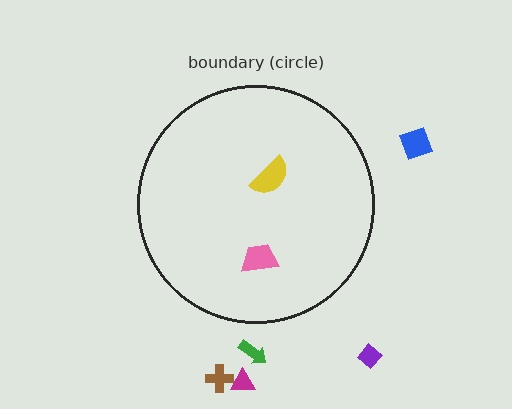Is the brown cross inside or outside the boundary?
Outside.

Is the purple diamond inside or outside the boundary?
Outside.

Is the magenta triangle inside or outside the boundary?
Outside.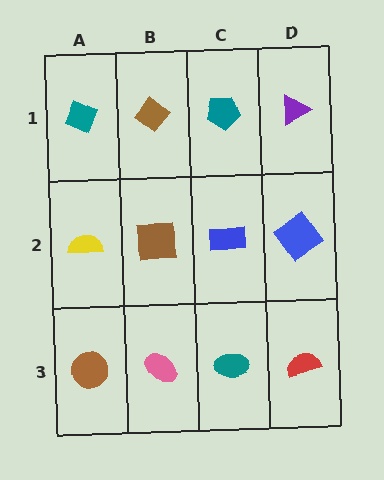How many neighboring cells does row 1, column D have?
2.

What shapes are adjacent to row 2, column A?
A teal diamond (row 1, column A), a brown circle (row 3, column A), a brown square (row 2, column B).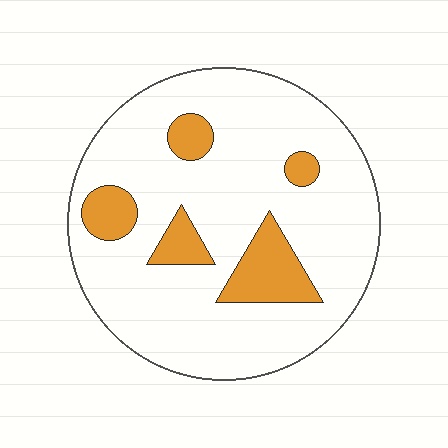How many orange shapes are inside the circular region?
5.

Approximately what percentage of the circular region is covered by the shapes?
Approximately 15%.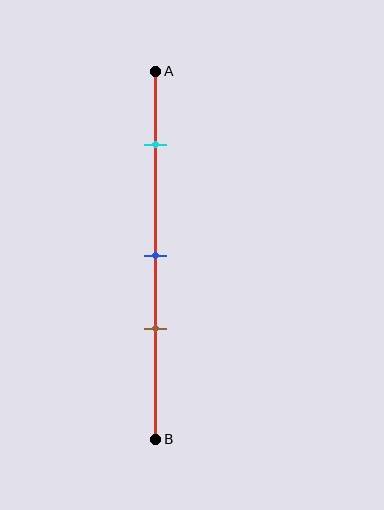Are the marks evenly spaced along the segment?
No, the marks are not evenly spaced.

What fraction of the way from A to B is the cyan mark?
The cyan mark is approximately 20% (0.2) of the way from A to B.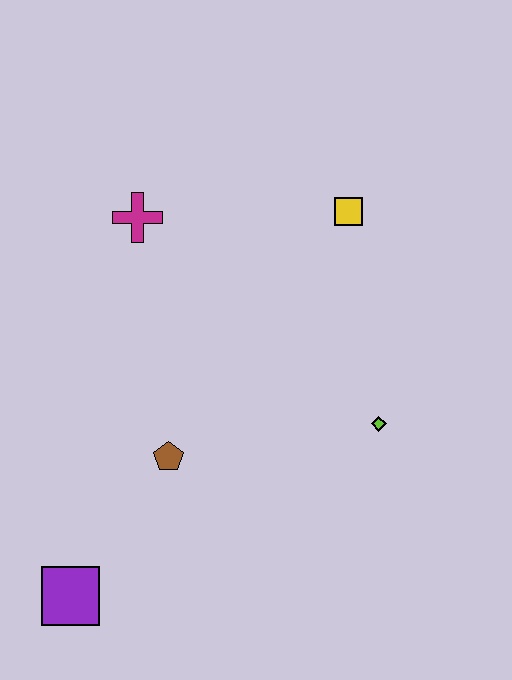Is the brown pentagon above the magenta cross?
No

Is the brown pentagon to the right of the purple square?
Yes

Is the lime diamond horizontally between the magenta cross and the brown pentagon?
No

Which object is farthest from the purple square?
The yellow square is farthest from the purple square.